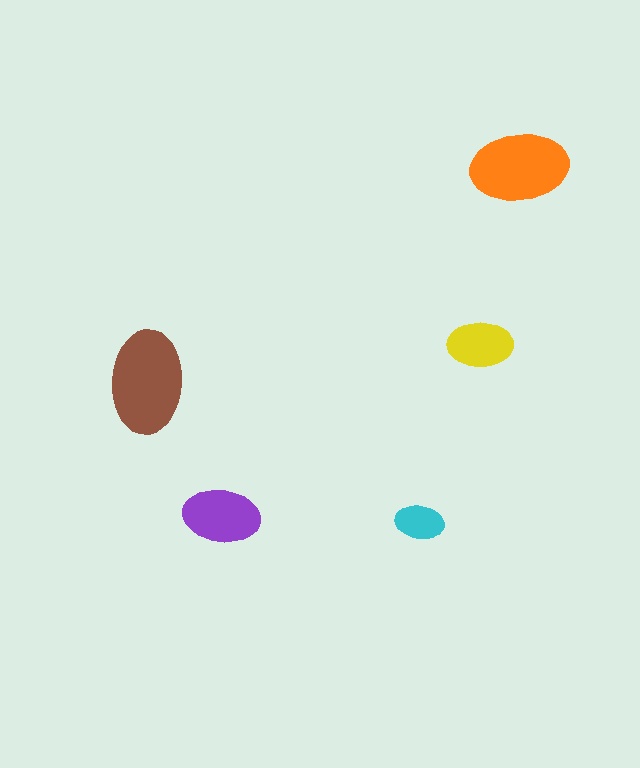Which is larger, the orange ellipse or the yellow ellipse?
The orange one.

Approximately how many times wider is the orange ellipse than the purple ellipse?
About 1.5 times wider.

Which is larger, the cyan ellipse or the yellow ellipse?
The yellow one.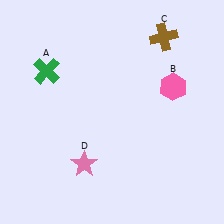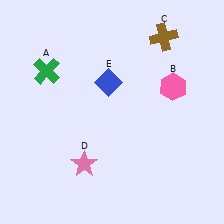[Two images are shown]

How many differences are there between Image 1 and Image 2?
There is 1 difference between the two images.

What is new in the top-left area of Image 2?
A blue diamond (E) was added in the top-left area of Image 2.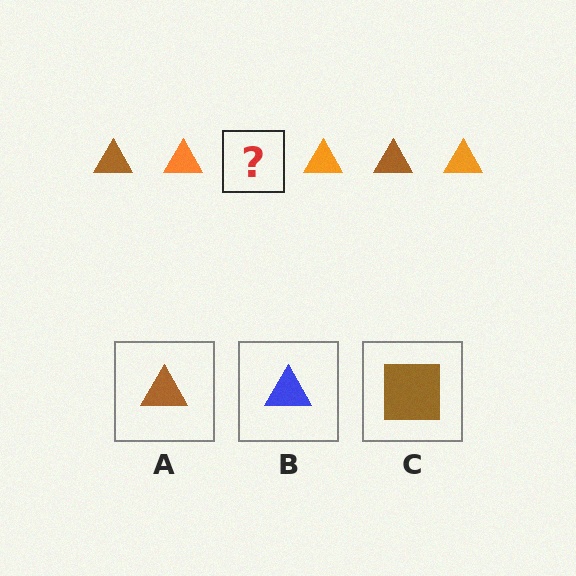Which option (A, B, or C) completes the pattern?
A.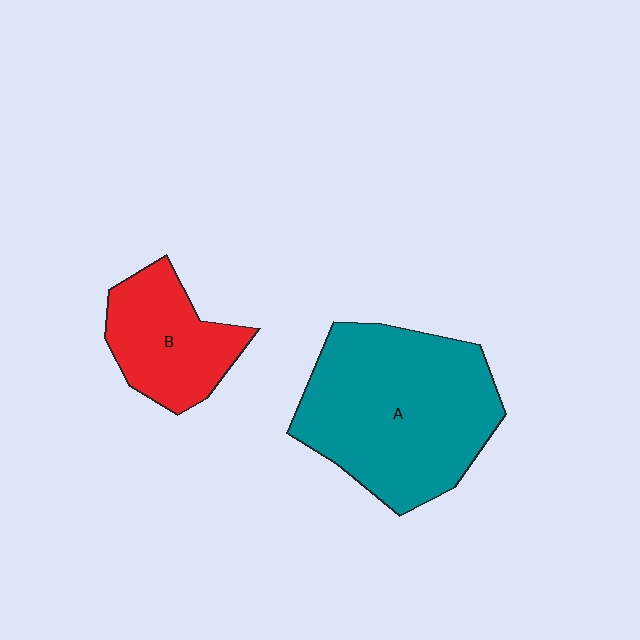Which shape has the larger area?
Shape A (teal).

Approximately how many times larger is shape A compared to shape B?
Approximately 2.1 times.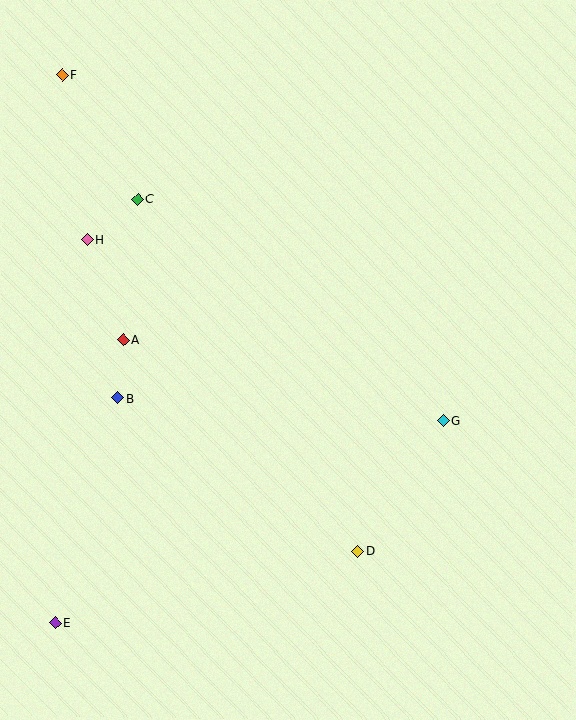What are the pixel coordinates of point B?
Point B is at (118, 398).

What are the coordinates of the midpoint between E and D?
The midpoint between E and D is at (206, 587).